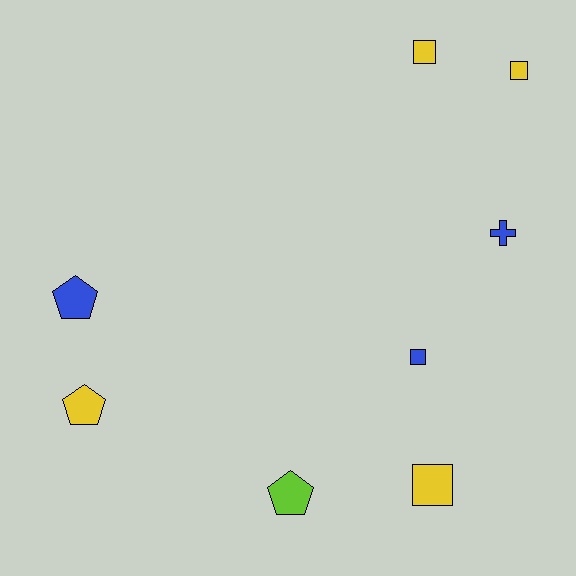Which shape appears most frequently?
Square, with 4 objects.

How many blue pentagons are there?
There is 1 blue pentagon.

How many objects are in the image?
There are 8 objects.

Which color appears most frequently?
Yellow, with 4 objects.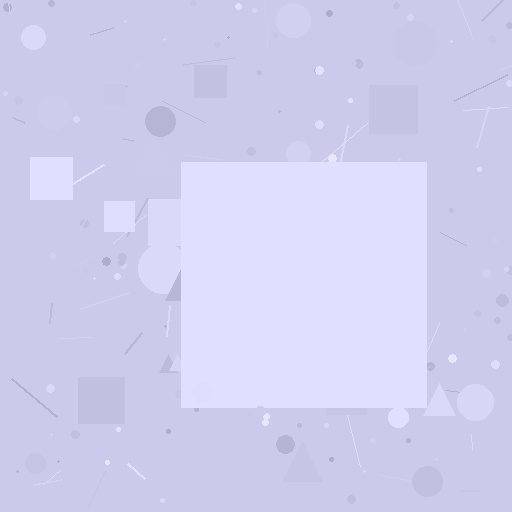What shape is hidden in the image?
A square is hidden in the image.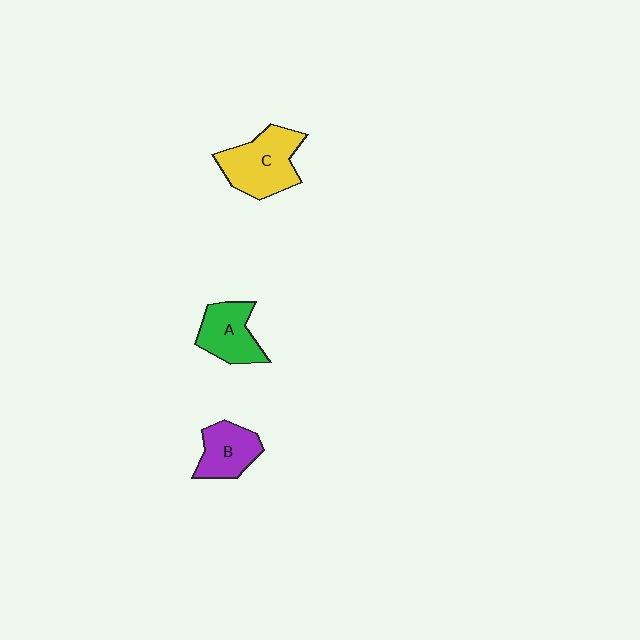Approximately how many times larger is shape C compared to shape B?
Approximately 1.5 times.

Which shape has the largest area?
Shape C (yellow).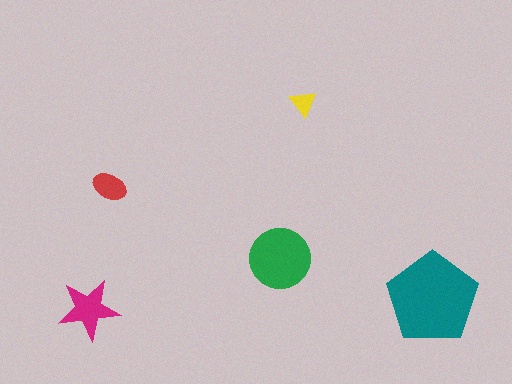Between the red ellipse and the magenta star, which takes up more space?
The magenta star.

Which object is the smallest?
The yellow triangle.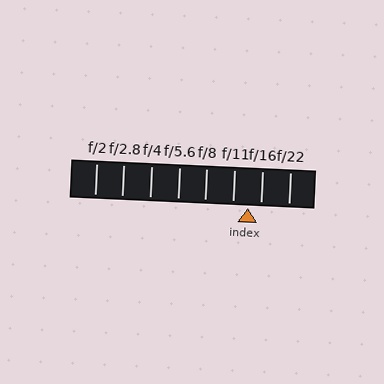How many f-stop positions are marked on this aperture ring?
There are 8 f-stop positions marked.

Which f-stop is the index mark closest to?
The index mark is closest to f/16.